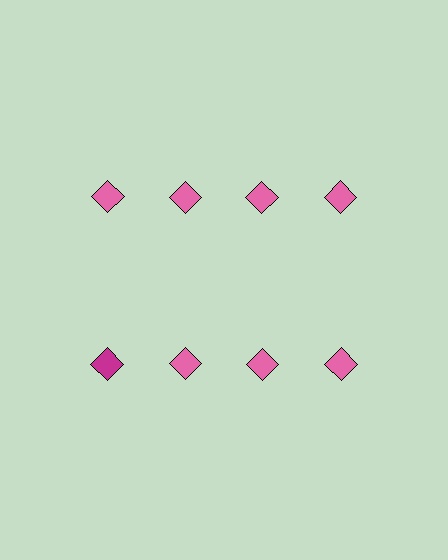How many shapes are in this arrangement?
There are 8 shapes arranged in a grid pattern.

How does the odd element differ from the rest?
It has a different color: magenta instead of pink.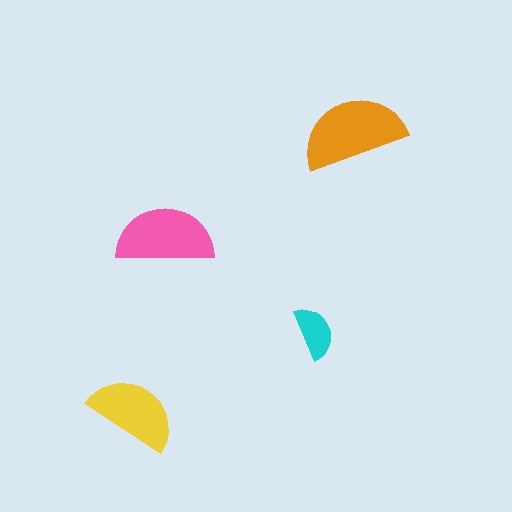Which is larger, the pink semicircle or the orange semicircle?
The orange one.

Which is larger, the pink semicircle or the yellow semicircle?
The pink one.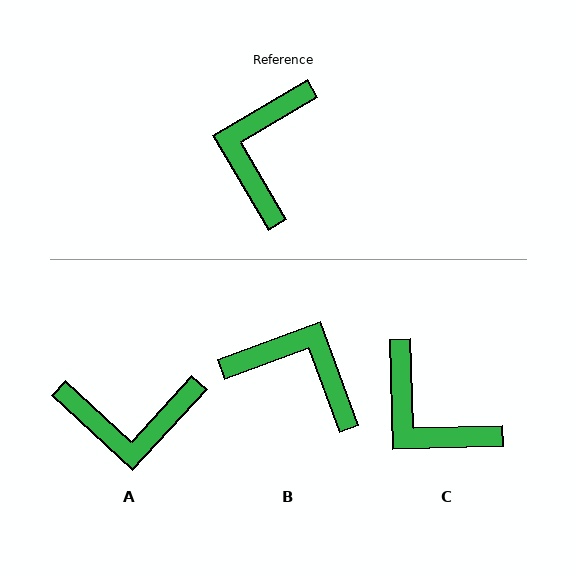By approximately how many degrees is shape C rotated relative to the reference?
Approximately 61 degrees counter-clockwise.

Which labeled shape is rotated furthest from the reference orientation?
A, about 107 degrees away.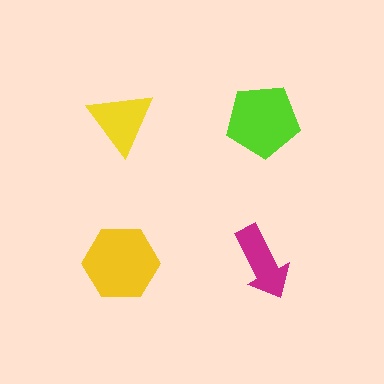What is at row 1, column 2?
A lime pentagon.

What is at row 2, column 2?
A magenta arrow.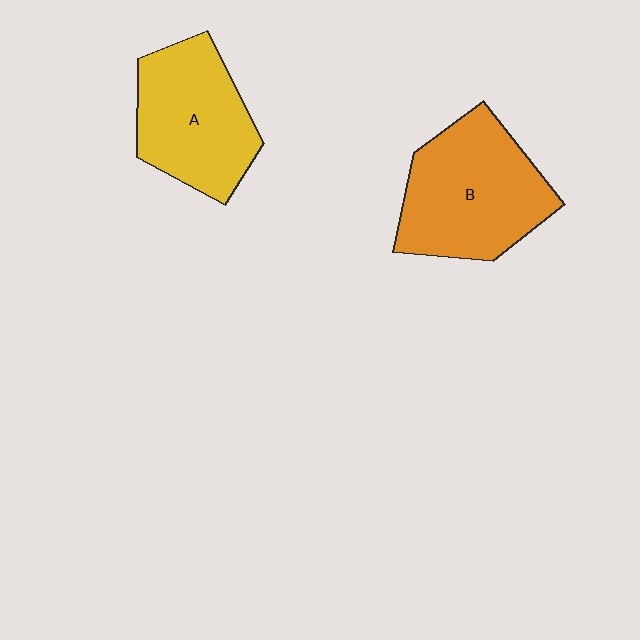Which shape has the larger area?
Shape B (orange).